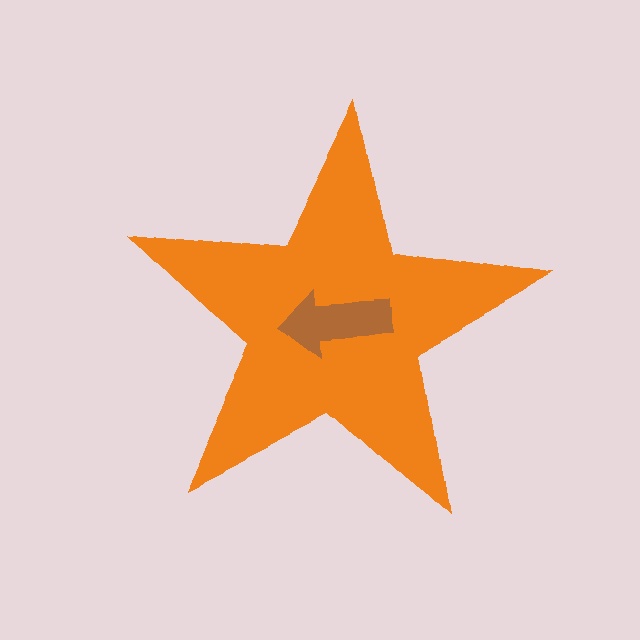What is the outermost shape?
The orange star.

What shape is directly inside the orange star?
The brown arrow.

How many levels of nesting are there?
2.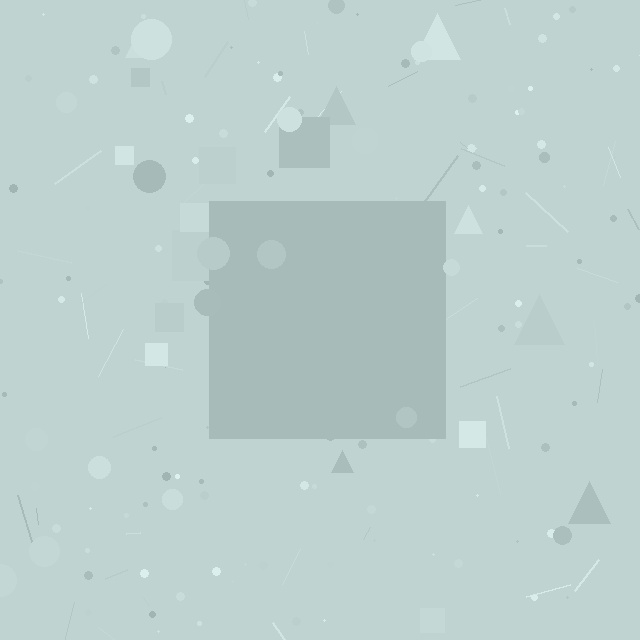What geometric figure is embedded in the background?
A square is embedded in the background.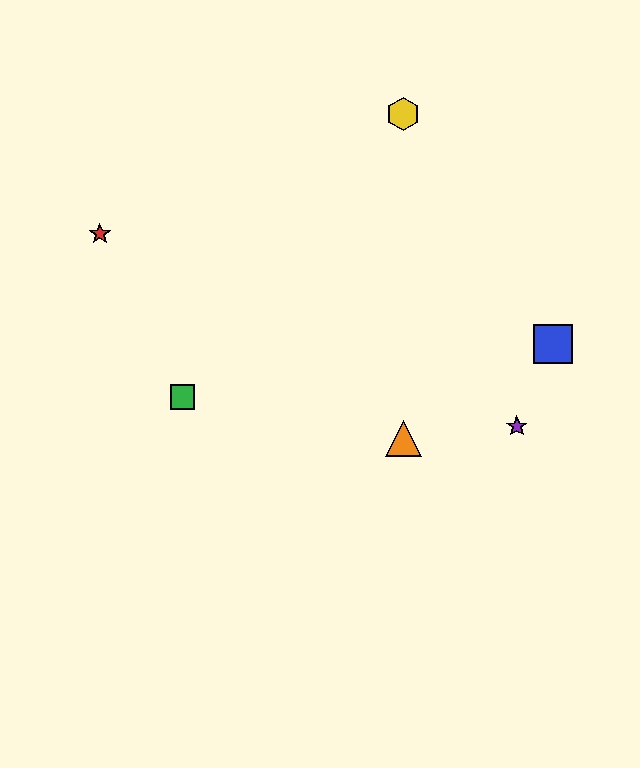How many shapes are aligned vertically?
2 shapes (the yellow hexagon, the orange triangle) are aligned vertically.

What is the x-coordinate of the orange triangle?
The orange triangle is at x≈403.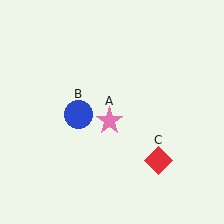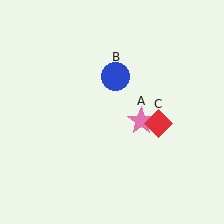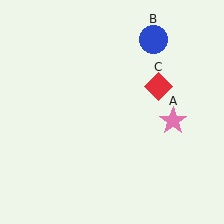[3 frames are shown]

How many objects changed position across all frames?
3 objects changed position: pink star (object A), blue circle (object B), red diamond (object C).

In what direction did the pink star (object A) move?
The pink star (object A) moved right.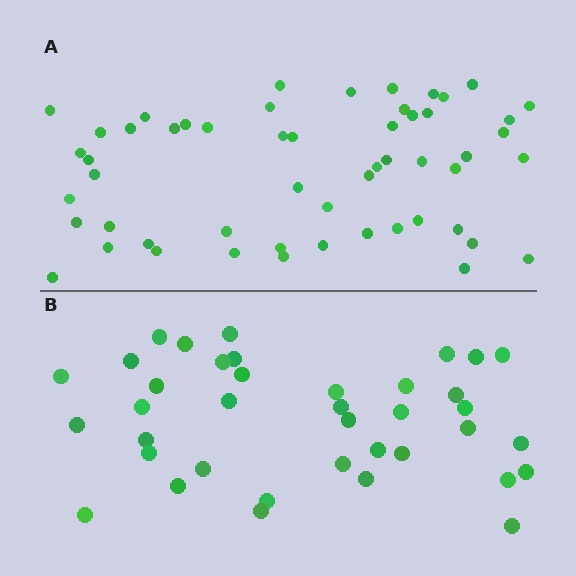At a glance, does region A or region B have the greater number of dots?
Region A (the top region) has more dots.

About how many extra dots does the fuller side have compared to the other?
Region A has approximately 15 more dots than region B.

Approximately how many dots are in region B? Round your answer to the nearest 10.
About 40 dots. (The exact count is 38, which rounds to 40.)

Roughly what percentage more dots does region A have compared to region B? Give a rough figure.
About 40% more.